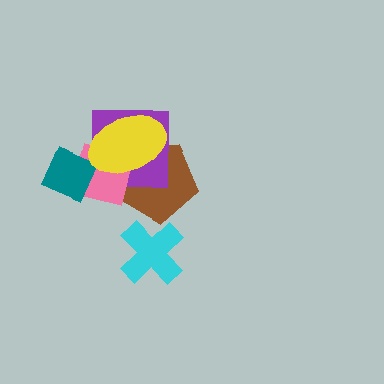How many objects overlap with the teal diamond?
1 object overlaps with the teal diamond.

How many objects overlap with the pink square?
4 objects overlap with the pink square.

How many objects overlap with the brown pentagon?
3 objects overlap with the brown pentagon.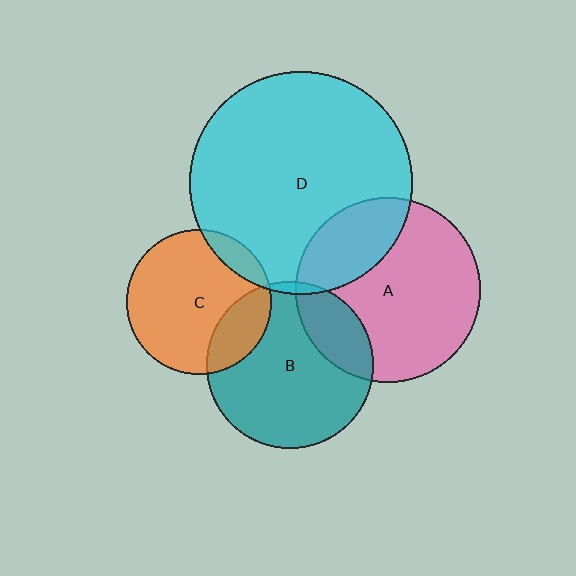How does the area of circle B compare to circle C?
Approximately 1.3 times.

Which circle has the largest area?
Circle D (cyan).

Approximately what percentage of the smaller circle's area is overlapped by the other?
Approximately 20%.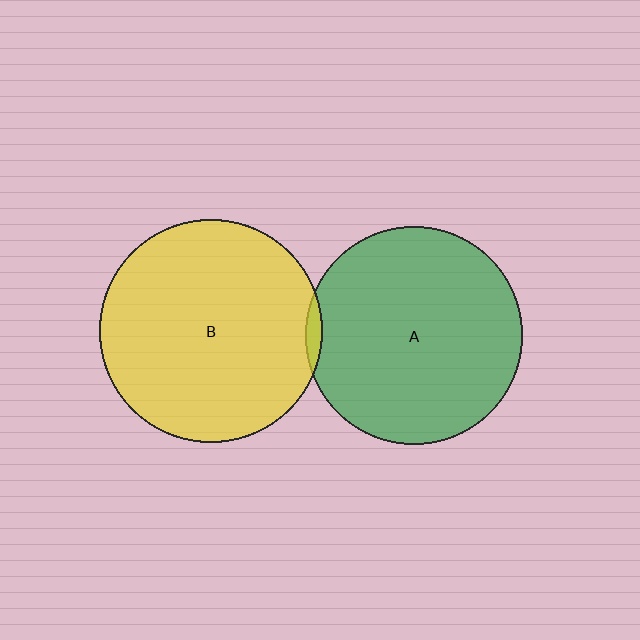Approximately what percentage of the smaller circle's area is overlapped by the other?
Approximately 5%.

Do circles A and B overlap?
Yes.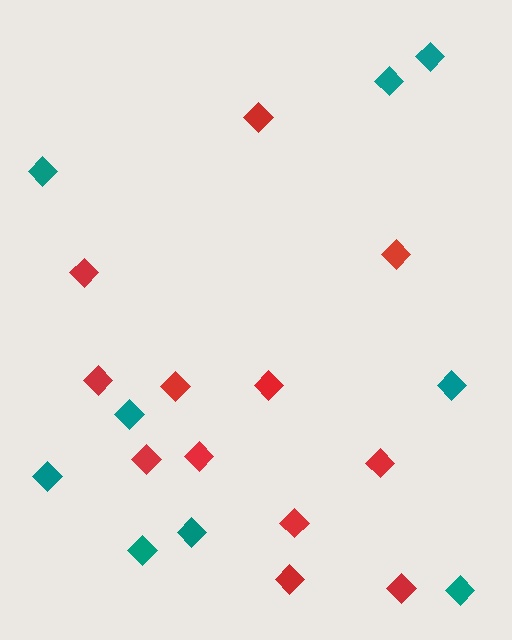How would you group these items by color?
There are 2 groups: one group of teal diamonds (9) and one group of red diamonds (12).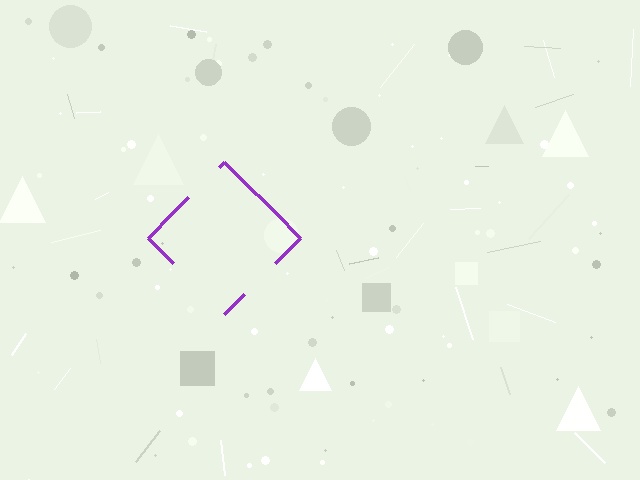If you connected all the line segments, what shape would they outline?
They would outline a diamond.